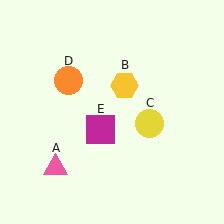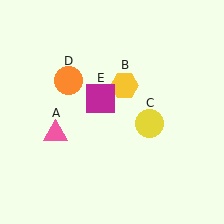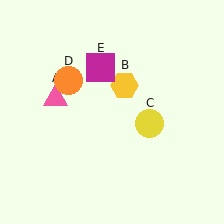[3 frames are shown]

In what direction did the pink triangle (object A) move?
The pink triangle (object A) moved up.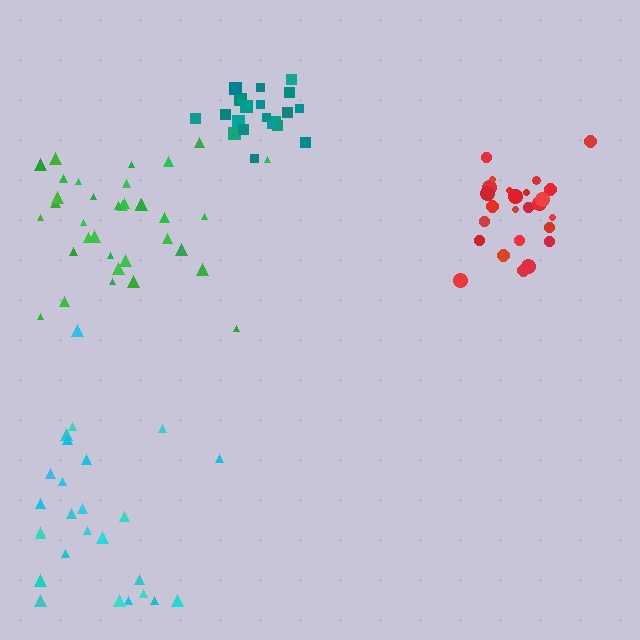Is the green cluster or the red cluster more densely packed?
Red.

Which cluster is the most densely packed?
Teal.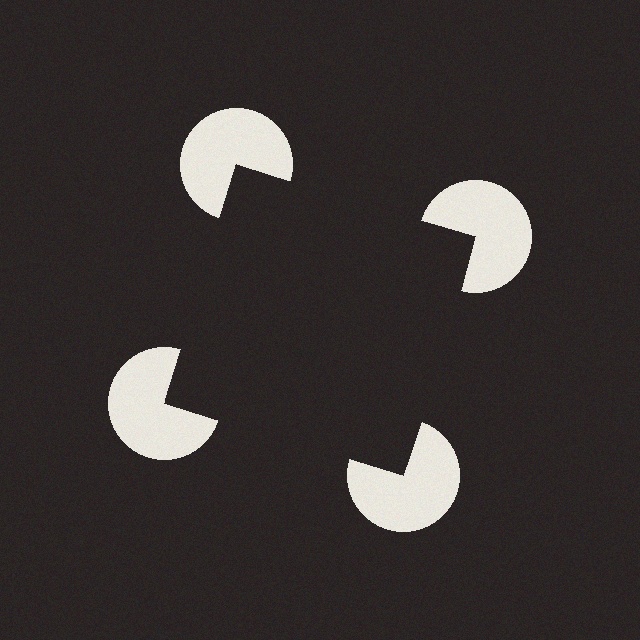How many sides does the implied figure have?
4 sides.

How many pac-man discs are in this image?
There are 4 — one at each vertex of the illusory square.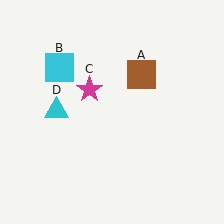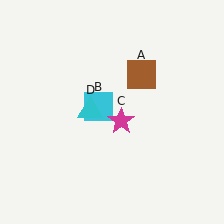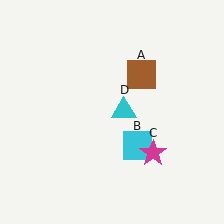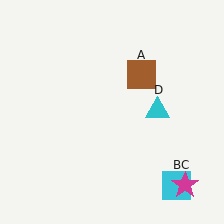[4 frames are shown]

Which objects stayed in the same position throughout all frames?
Brown square (object A) remained stationary.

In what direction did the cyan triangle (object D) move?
The cyan triangle (object D) moved right.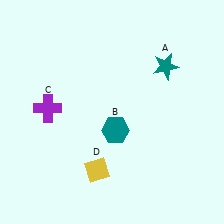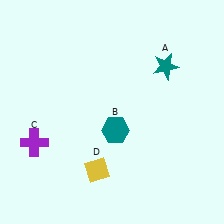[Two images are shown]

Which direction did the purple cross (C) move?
The purple cross (C) moved down.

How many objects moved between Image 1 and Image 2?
1 object moved between the two images.